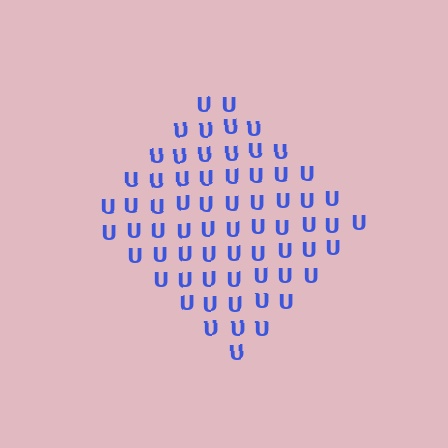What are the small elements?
The small elements are letter U's.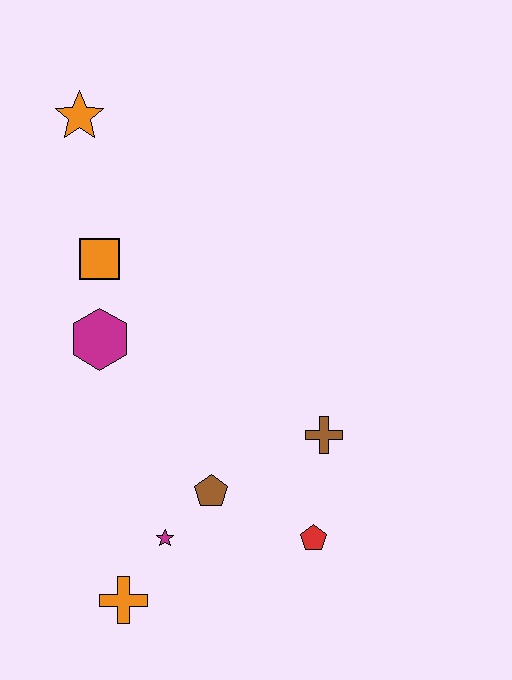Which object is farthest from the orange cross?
The orange star is farthest from the orange cross.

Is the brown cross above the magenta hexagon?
No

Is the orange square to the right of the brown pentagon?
No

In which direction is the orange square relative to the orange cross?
The orange square is above the orange cross.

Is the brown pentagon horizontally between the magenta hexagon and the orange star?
No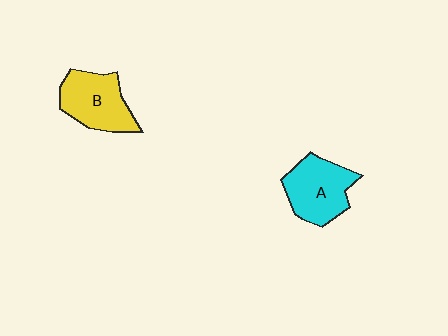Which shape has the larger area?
Shape A (cyan).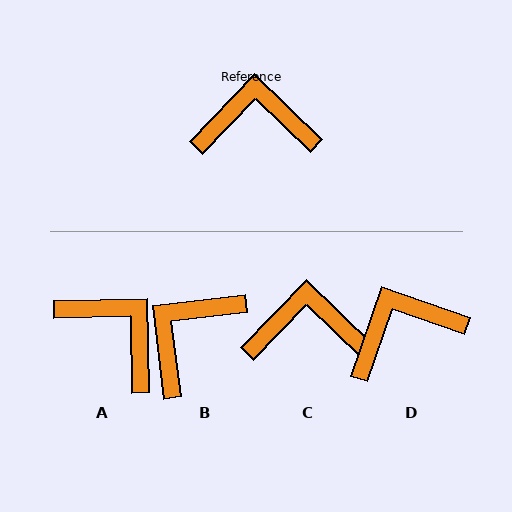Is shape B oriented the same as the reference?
No, it is off by about 51 degrees.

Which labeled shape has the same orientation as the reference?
C.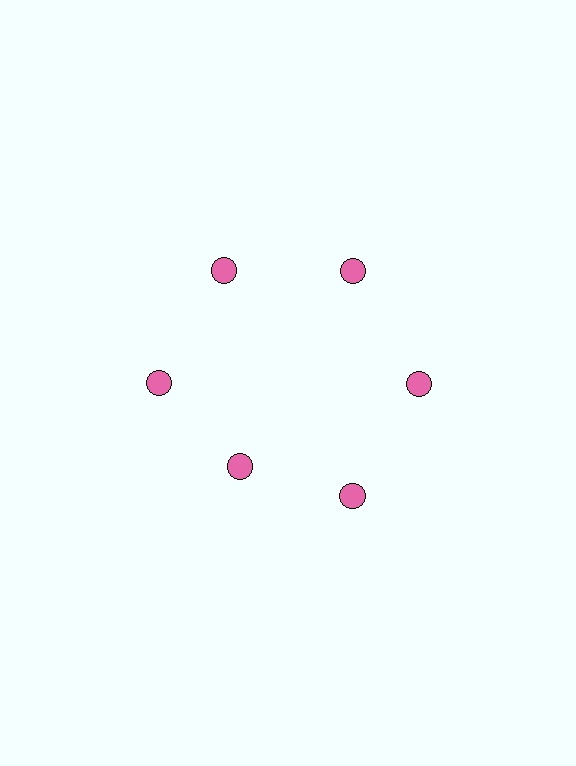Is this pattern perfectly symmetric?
No. The 6 pink circles are arranged in a ring, but one element near the 7 o'clock position is pulled inward toward the center, breaking the 6-fold rotational symmetry.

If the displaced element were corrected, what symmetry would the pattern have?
It would have 6-fold rotational symmetry — the pattern would map onto itself every 60 degrees.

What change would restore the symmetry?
The symmetry would be restored by moving it outward, back onto the ring so that all 6 circles sit at equal angles and equal distance from the center.